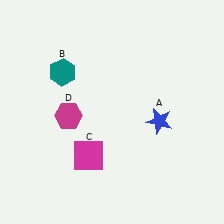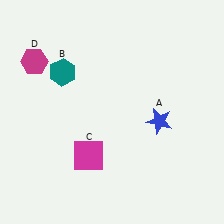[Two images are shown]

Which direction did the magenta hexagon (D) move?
The magenta hexagon (D) moved up.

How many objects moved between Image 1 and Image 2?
1 object moved between the two images.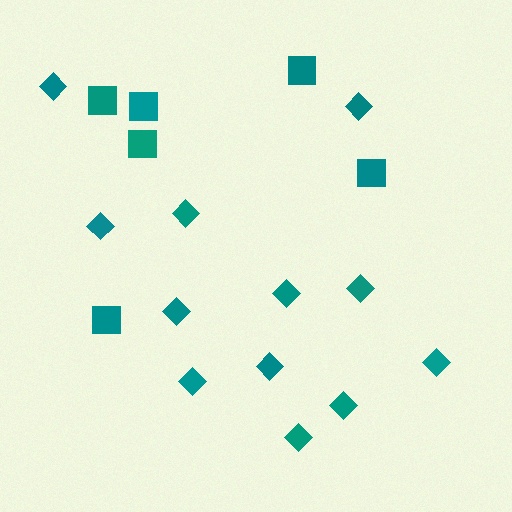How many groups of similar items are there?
There are 2 groups: one group of diamonds (12) and one group of squares (6).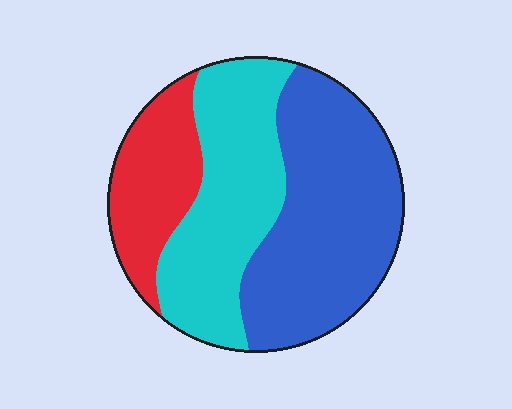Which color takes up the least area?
Red, at roughly 20%.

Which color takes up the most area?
Blue, at roughly 45%.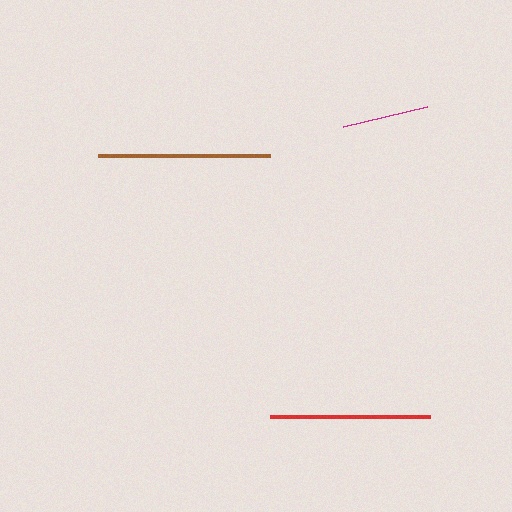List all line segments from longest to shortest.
From longest to shortest: brown, red, magenta.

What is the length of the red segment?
The red segment is approximately 160 pixels long.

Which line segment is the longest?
The brown line is the longest at approximately 172 pixels.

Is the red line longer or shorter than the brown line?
The brown line is longer than the red line.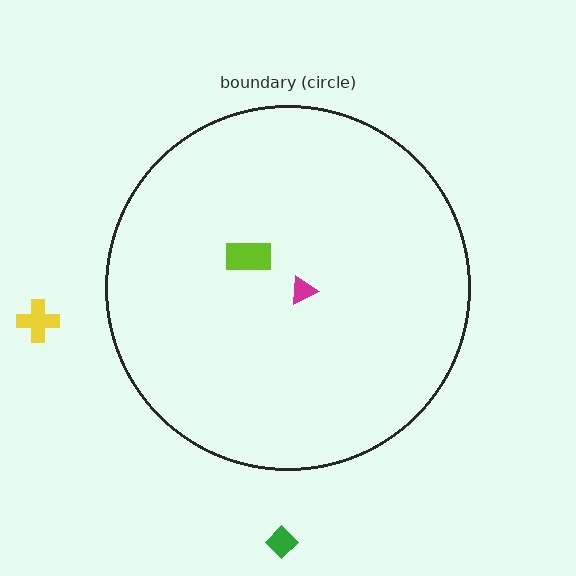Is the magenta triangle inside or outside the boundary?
Inside.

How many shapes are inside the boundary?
2 inside, 2 outside.